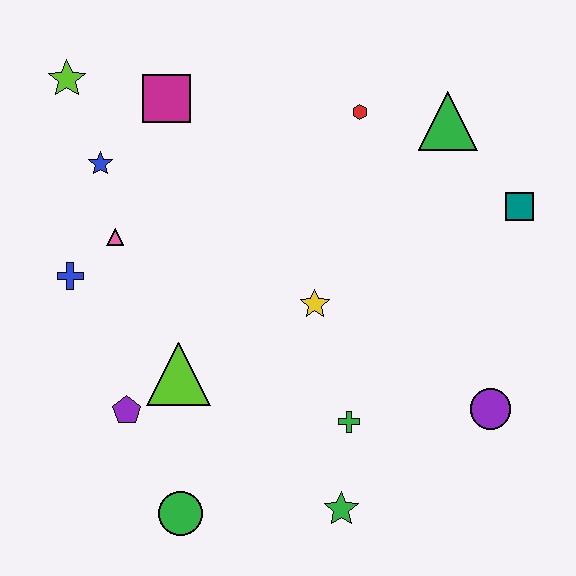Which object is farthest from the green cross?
The lime star is farthest from the green cross.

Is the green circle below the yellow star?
Yes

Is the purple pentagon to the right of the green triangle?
No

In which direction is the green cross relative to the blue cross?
The green cross is to the right of the blue cross.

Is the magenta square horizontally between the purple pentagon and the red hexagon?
Yes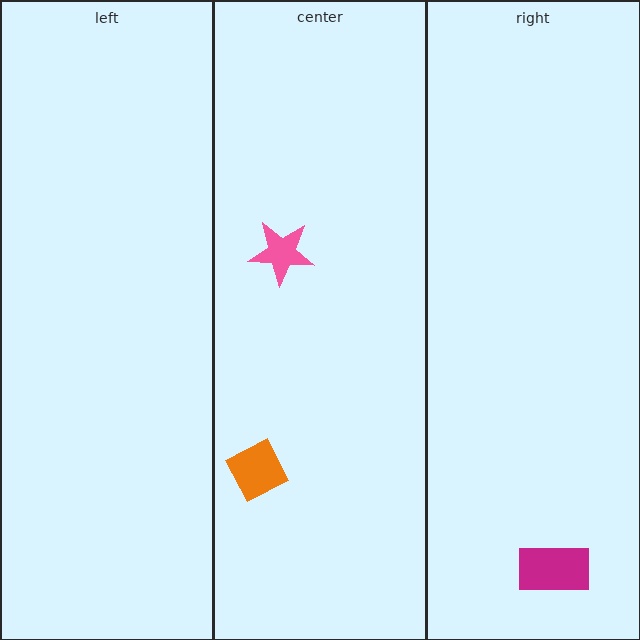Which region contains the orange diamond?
The center region.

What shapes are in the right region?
The magenta rectangle.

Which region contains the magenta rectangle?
The right region.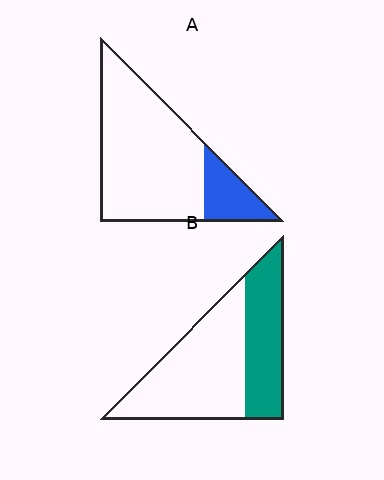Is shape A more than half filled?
No.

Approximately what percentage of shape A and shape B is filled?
A is approximately 20% and B is approximately 40%.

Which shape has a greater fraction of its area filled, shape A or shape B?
Shape B.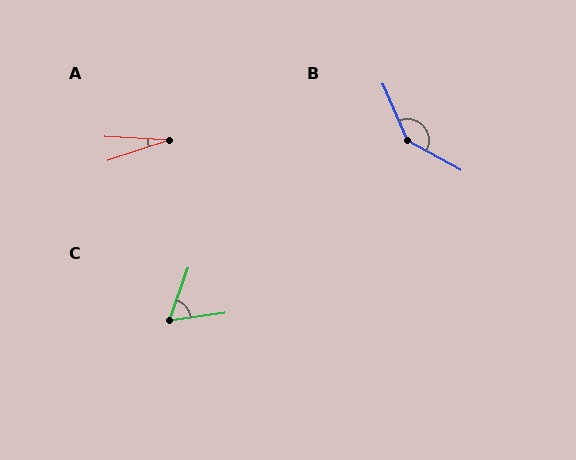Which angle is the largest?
B, at approximately 142 degrees.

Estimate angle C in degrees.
Approximately 63 degrees.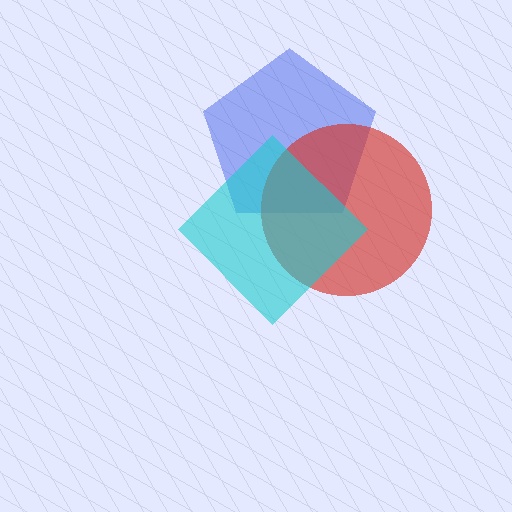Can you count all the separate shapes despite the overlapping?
Yes, there are 3 separate shapes.